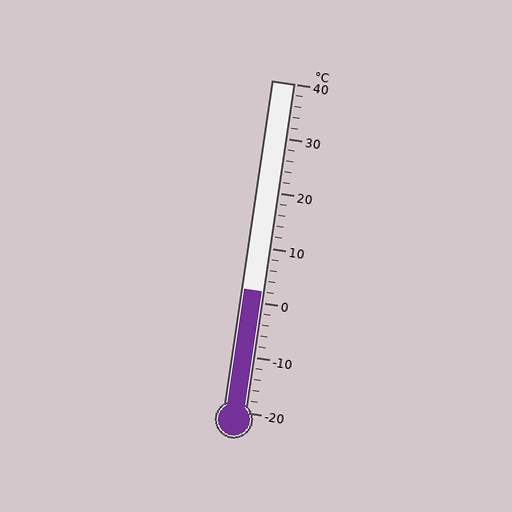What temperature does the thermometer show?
The thermometer shows approximately 2°C.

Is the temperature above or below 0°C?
The temperature is above 0°C.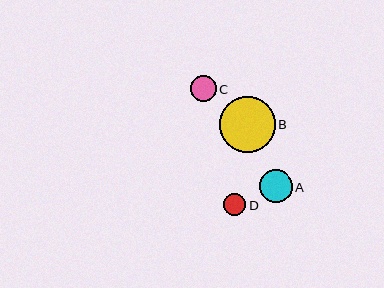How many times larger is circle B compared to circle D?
Circle B is approximately 2.6 times the size of circle D.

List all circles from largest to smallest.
From largest to smallest: B, A, C, D.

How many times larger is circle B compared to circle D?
Circle B is approximately 2.6 times the size of circle D.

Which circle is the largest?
Circle B is the largest with a size of approximately 56 pixels.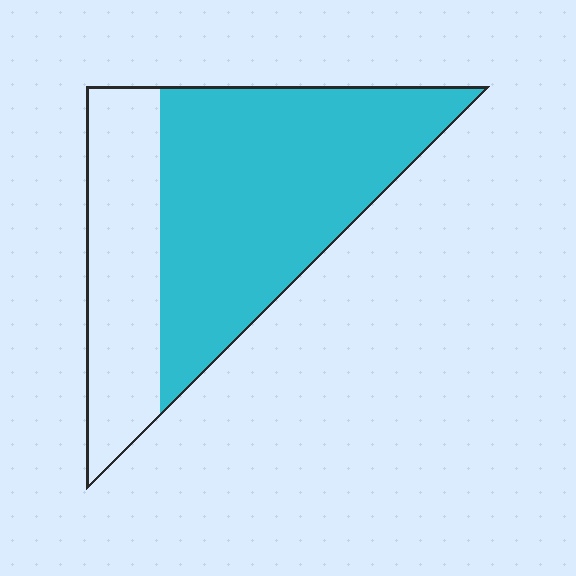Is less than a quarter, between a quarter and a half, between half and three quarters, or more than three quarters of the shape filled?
Between half and three quarters.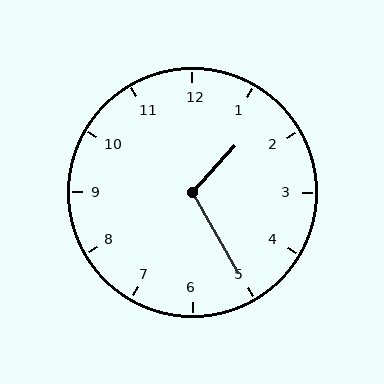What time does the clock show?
1:25.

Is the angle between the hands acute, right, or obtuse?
It is obtuse.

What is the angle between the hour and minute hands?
Approximately 108 degrees.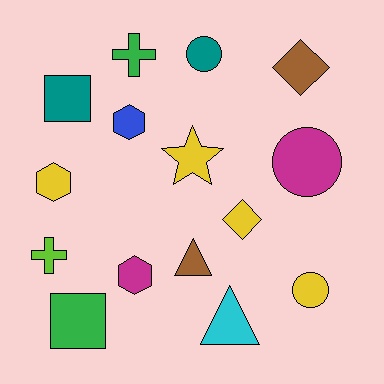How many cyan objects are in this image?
There is 1 cyan object.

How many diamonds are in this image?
There are 2 diamonds.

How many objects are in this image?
There are 15 objects.